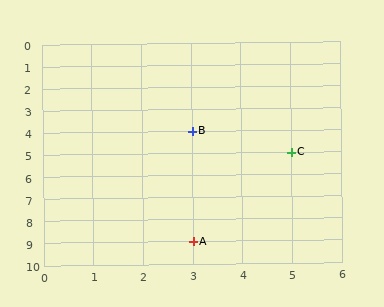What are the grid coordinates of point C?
Point C is at grid coordinates (5, 5).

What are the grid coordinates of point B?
Point B is at grid coordinates (3, 4).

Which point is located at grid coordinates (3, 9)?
Point A is at (3, 9).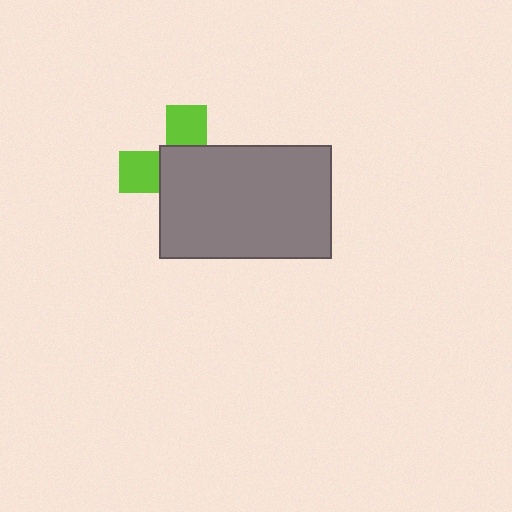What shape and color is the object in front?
The object in front is a gray rectangle.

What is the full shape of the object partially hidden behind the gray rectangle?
The partially hidden object is a lime cross.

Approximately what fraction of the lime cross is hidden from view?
Roughly 65% of the lime cross is hidden behind the gray rectangle.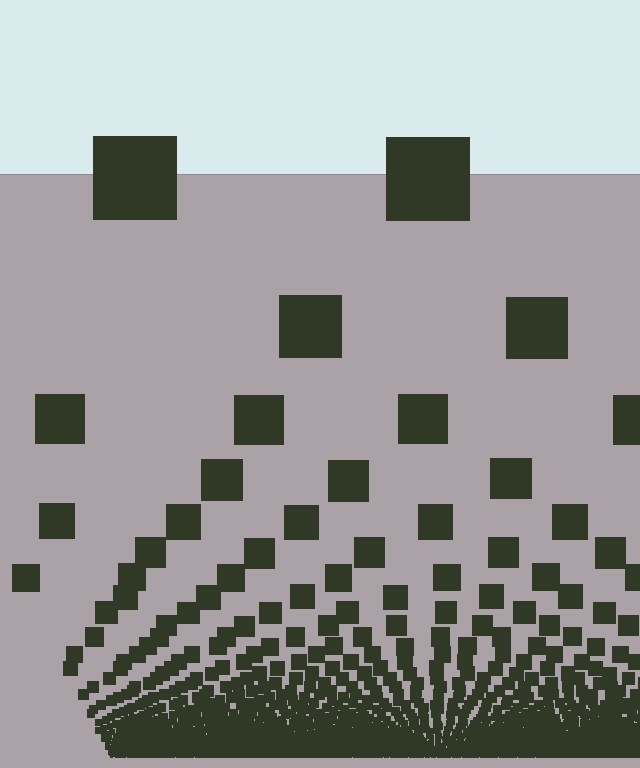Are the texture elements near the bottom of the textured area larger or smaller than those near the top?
Smaller. The gradient is inverted — elements near the bottom are smaller and denser.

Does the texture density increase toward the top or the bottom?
Density increases toward the bottom.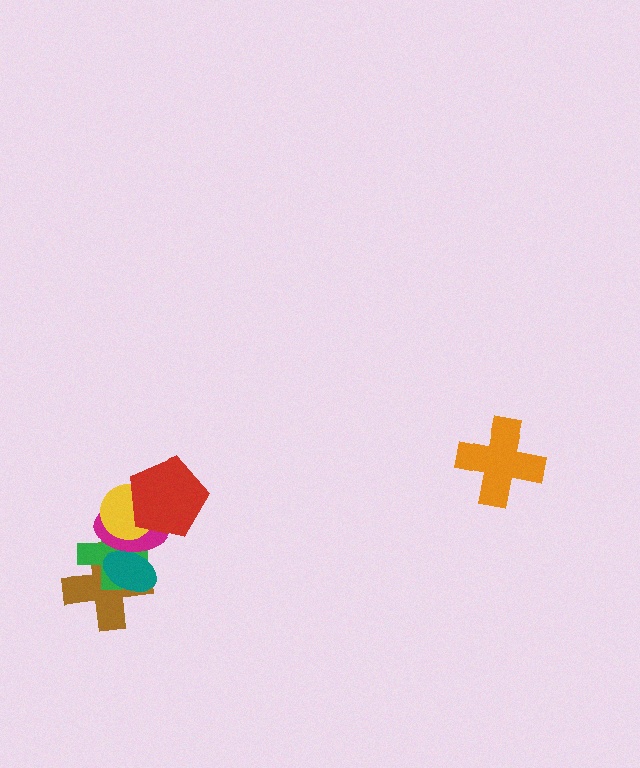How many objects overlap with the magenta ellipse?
5 objects overlap with the magenta ellipse.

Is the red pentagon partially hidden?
No, no other shape covers it.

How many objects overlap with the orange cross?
0 objects overlap with the orange cross.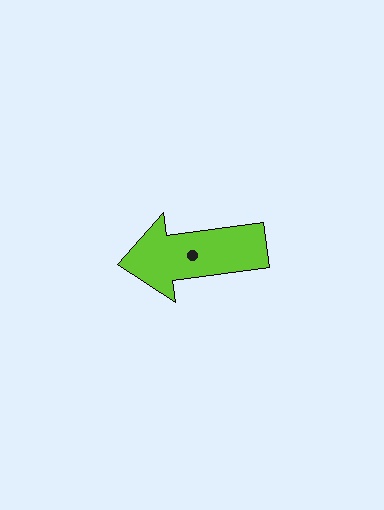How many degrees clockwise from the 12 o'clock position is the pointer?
Approximately 263 degrees.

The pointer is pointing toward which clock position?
Roughly 9 o'clock.